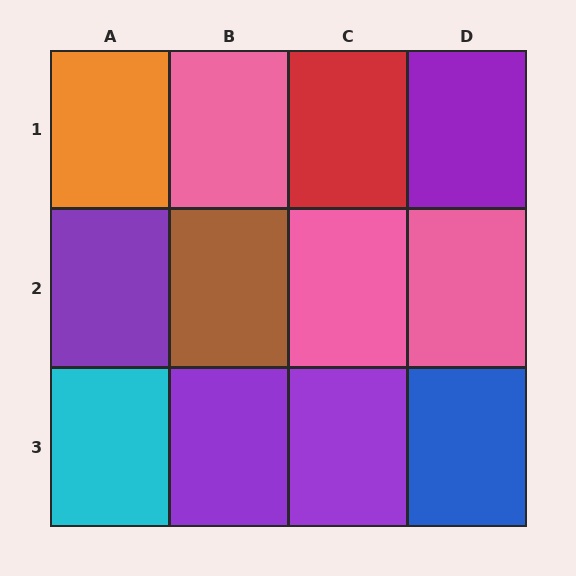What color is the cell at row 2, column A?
Purple.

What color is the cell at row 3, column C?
Purple.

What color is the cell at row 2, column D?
Pink.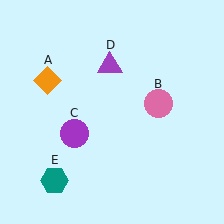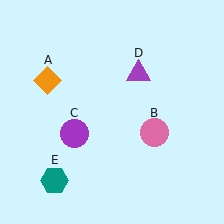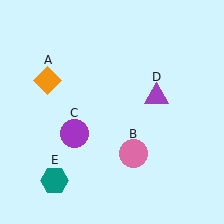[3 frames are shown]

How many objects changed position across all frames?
2 objects changed position: pink circle (object B), purple triangle (object D).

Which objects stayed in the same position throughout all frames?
Orange diamond (object A) and purple circle (object C) and teal hexagon (object E) remained stationary.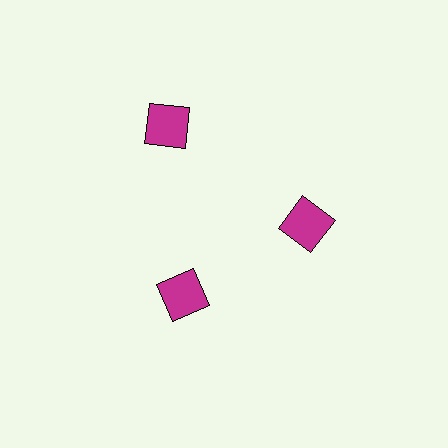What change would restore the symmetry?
The symmetry would be restored by moving it inward, back onto the ring so that all 3 squares sit at equal angles and equal distance from the center.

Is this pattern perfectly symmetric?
No. The 3 magenta squares are arranged in a ring, but one element near the 11 o'clock position is pushed outward from the center, breaking the 3-fold rotational symmetry.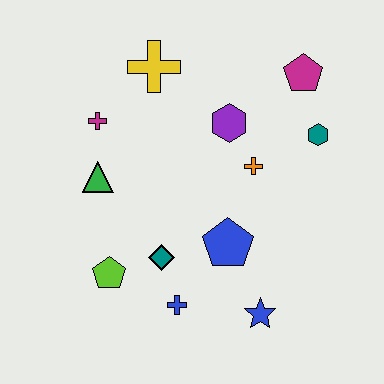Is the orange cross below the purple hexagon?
Yes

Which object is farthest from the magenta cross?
The blue star is farthest from the magenta cross.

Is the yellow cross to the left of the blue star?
Yes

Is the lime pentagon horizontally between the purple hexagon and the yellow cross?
No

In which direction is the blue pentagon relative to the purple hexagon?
The blue pentagon is below the purple hexagon.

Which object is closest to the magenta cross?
The green triangle is closest to the magenta cross.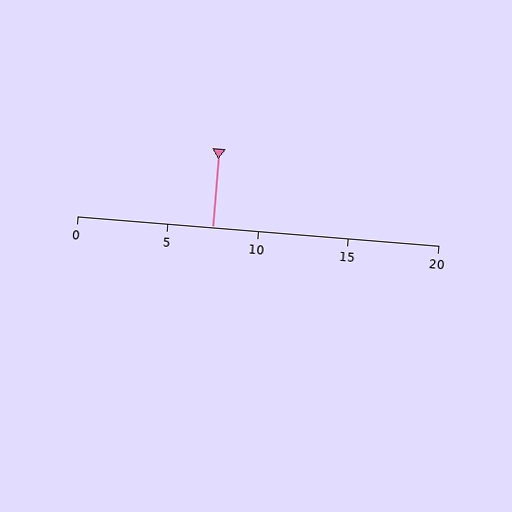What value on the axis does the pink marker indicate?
The marker indicates approximately 7.5.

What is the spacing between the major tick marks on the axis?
The major ticks are spaced 5 apart.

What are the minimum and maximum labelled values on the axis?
The axis runs from 0 to 20.